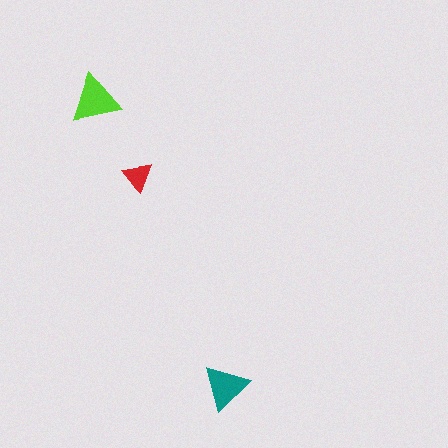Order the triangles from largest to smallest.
the lime one, the teal one, the red one.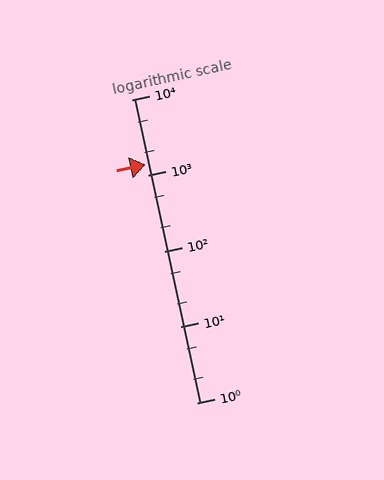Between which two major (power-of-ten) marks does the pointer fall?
The pointer is between 1000 and 10000.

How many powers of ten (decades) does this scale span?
The scale spans 4 decades, from 1 to 10000.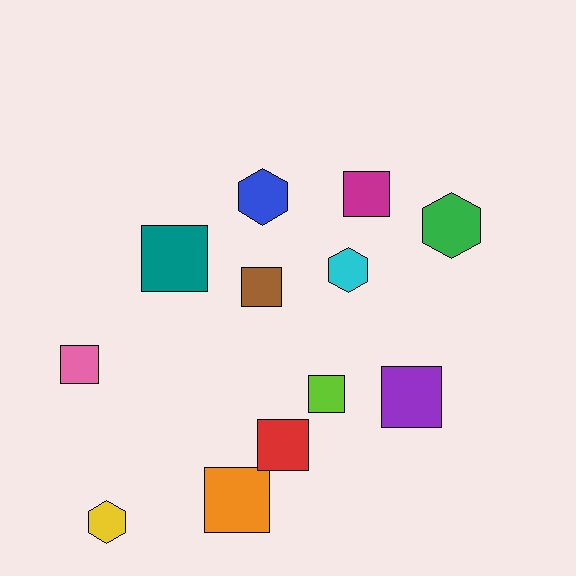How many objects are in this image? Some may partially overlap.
There are 12 objects.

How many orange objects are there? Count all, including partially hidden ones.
There is 1 orange object.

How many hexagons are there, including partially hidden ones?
There are 4 hexagons.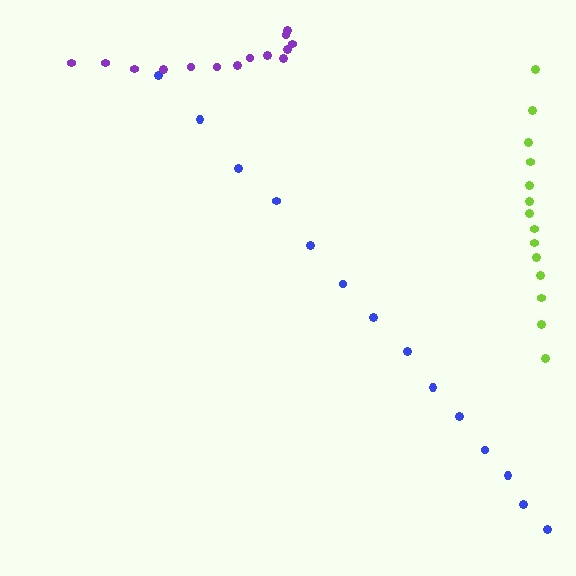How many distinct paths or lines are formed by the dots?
There are 3 distinct paths.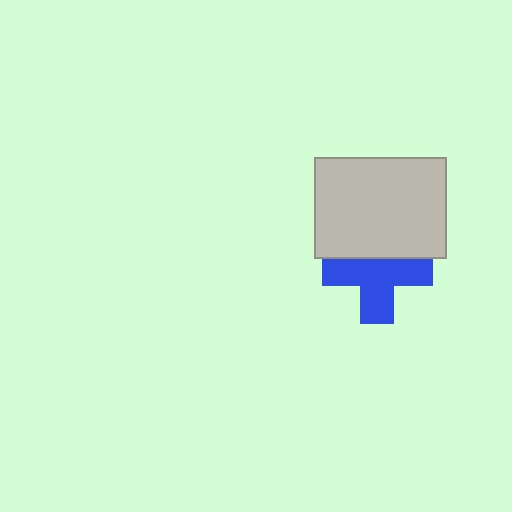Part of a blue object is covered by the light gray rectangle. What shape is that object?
It is a cross.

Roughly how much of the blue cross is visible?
Most of it is visible (roughly 66%).